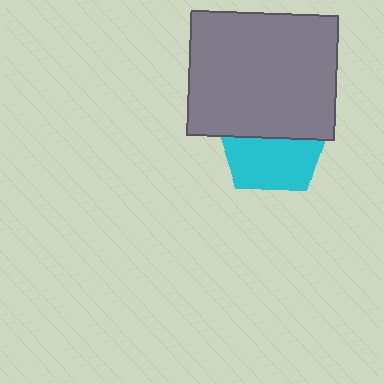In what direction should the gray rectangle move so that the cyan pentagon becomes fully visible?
The gray rectangle should move up. That is the shortest direction to clear the overlap and leave the cyan pentagon fully visible.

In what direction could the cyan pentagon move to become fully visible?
The cyan pentagon could move down. That would shift it out from behind the gray rectangle entirely.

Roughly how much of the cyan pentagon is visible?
About half of it is visible (roughly 51%).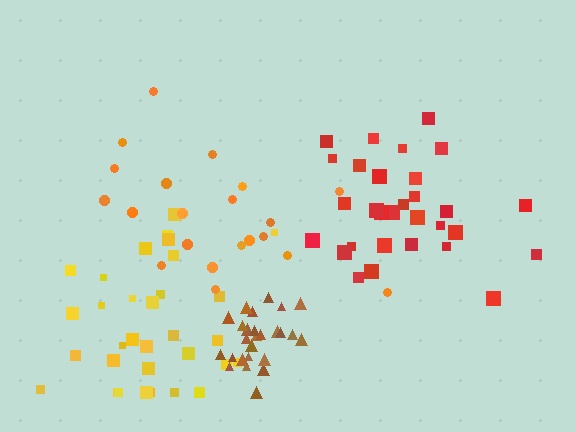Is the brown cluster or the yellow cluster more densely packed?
Brown.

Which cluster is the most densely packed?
Brown.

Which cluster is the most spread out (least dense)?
Orange.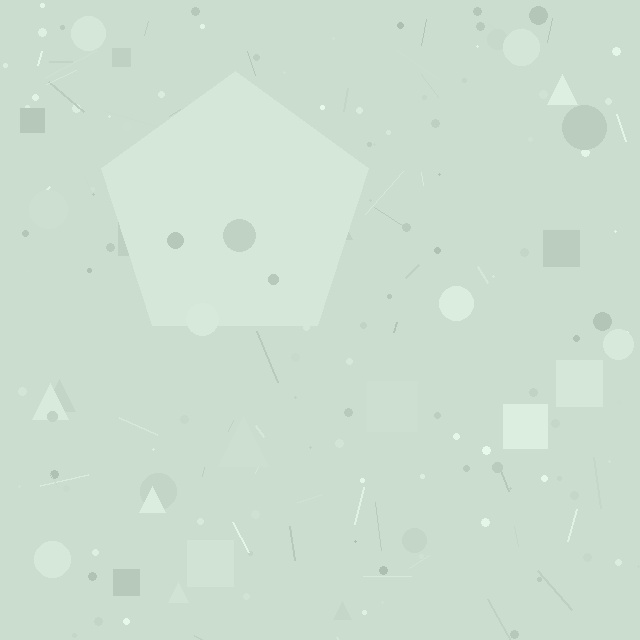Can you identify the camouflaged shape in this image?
The camouflaged shape is a pentagon.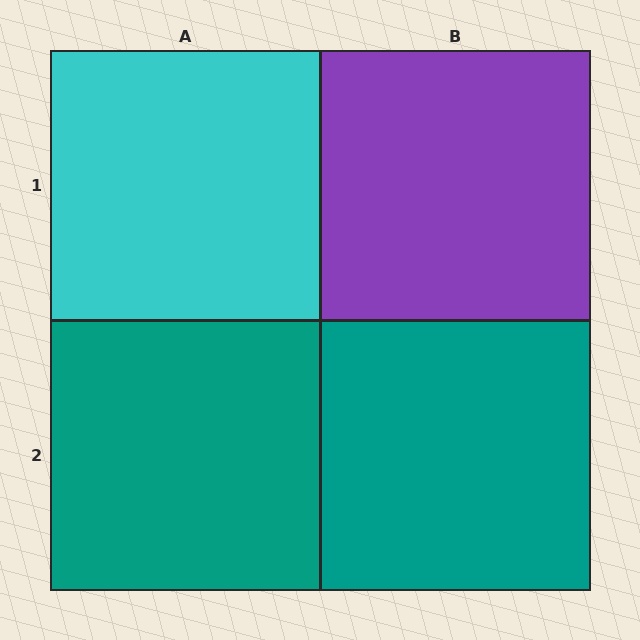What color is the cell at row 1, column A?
Cyan.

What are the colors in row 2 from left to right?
Teal, teal.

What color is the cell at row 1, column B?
Purple.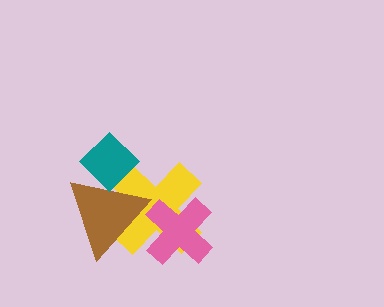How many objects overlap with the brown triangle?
3 objects overlap with the brown triangle.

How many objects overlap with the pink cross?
2 objects overlap with the pink cross.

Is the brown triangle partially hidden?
Yes, it is partially covered by another shape.